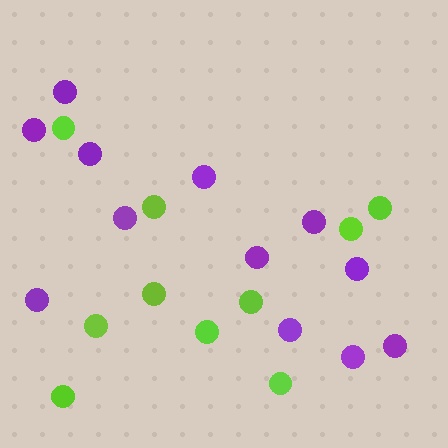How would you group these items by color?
There are 2 groups: one group of purple circles (12) and one group of lime circles (10).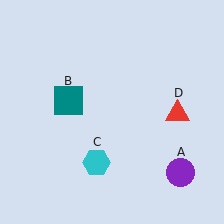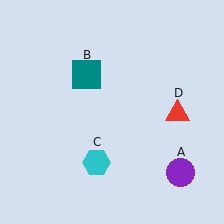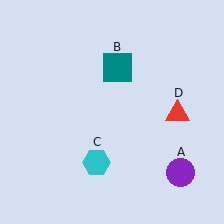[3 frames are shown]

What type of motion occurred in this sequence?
The teal square (object B) rotated clockwise around the center of the scene.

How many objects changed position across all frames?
1 object changed position: teal square (object B).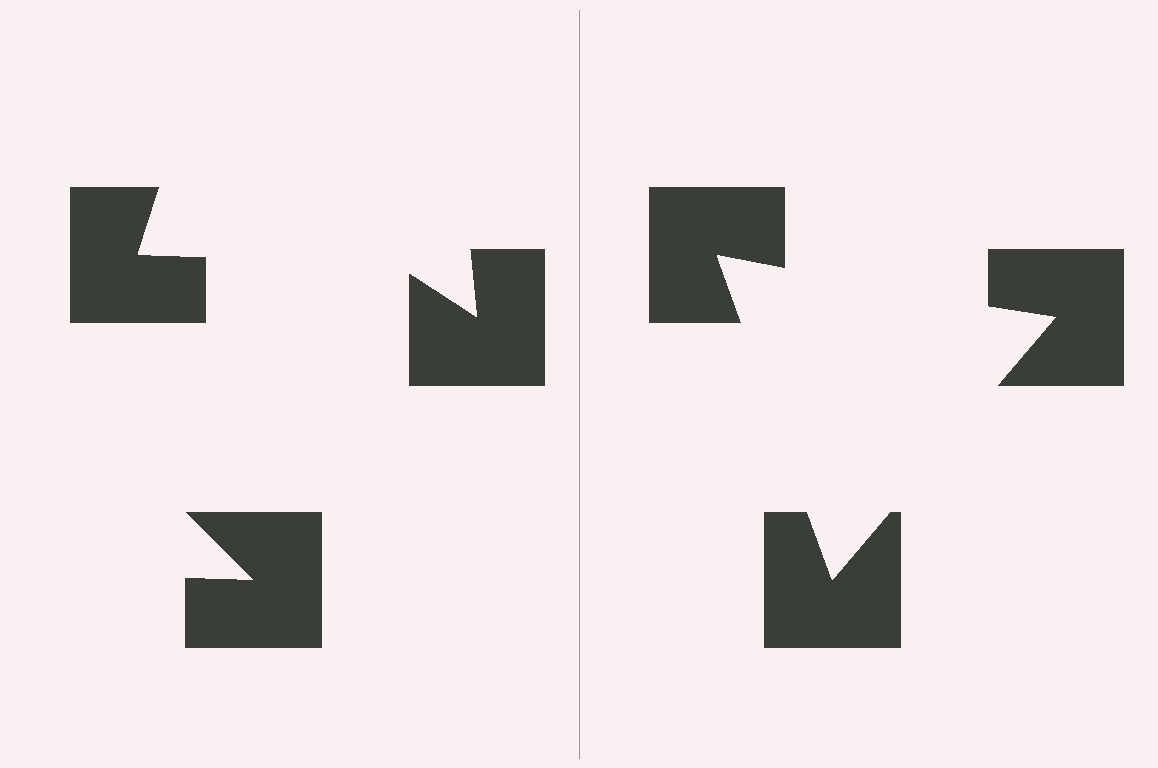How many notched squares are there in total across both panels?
6 — 3 on each side.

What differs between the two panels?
The notched squares are positioned identically on both sides; only the wedge orientations differ. On the right they align to a triangle; on the left they are misaligned.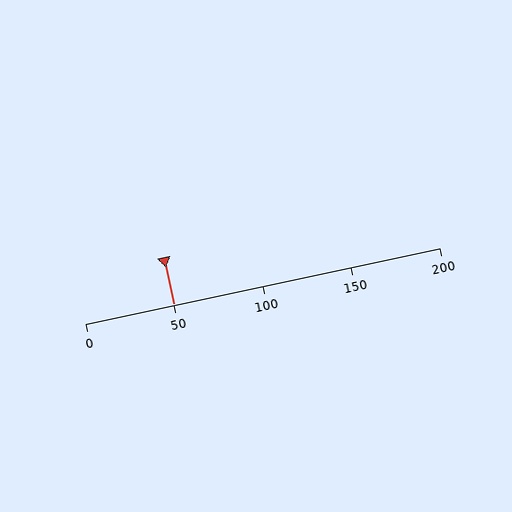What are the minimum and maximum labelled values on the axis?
The axis runs from 0 to 200.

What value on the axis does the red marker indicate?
The marker indicates approximately 50.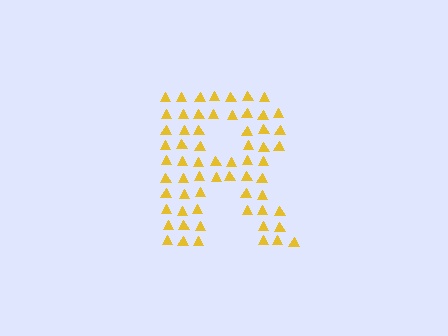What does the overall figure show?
The overall figure shows the letter R.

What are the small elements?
The small elements are triangles.